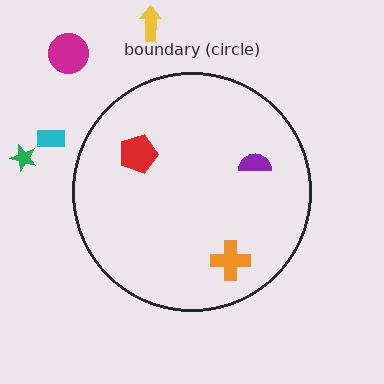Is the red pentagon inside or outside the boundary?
Inside.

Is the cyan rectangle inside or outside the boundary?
Outside.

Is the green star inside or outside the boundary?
Outside.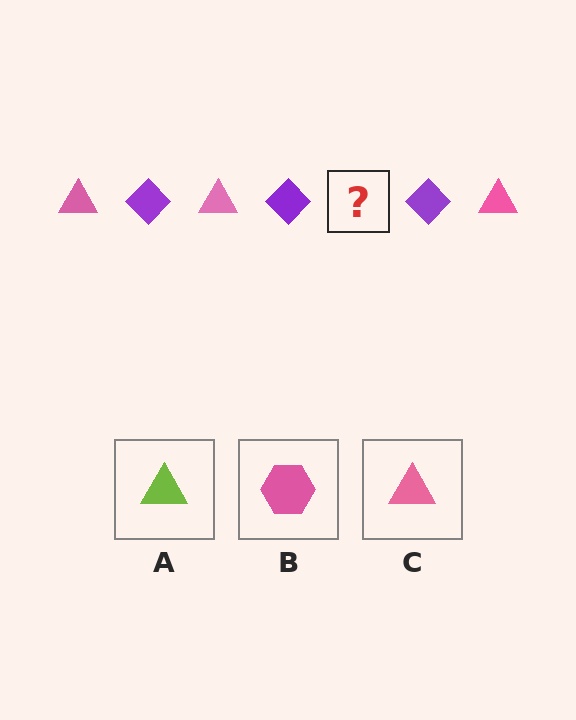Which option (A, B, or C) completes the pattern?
C.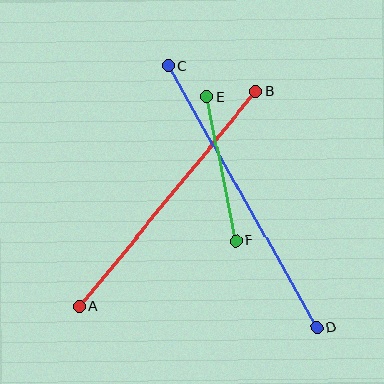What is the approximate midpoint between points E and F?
The midpoint is at approximately (221, 169) pixels.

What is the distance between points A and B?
The distance is approximately 277 pixels.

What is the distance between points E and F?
The distance is approximately 147 pixels.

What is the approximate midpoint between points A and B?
The midpoint is at approximately (168, 199) pixels.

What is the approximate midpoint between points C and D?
The midpoint is at approximately (242, 197) pixels.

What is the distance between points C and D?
The distance is approximately 301 pixels.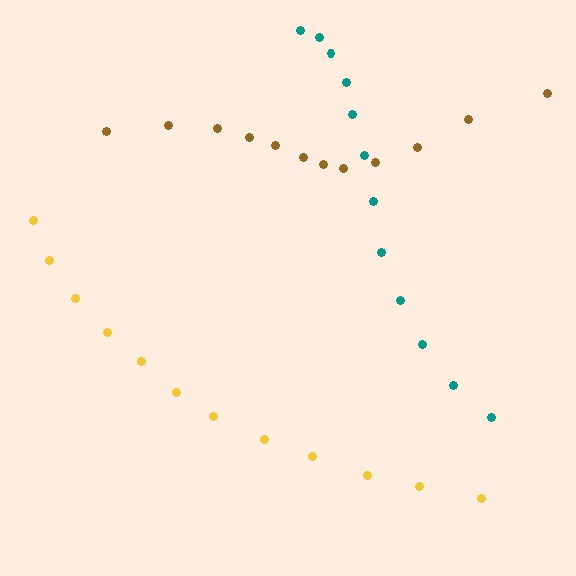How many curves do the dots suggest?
There are 3 distinct paths.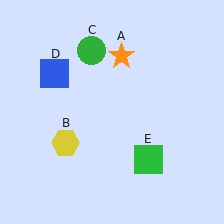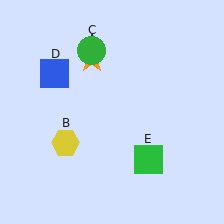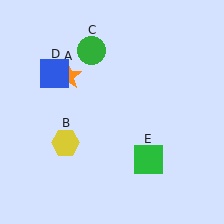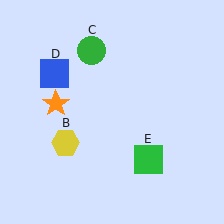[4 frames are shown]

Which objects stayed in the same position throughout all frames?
Yellow hexagon (object B) and green circle (object C) and blue square (object D) and green square (object E) remained stationary.